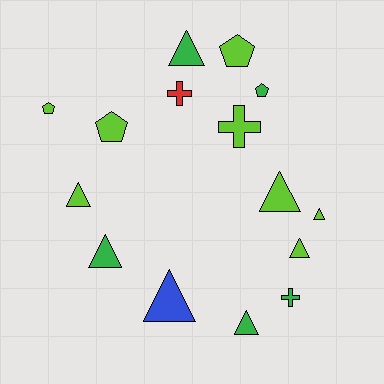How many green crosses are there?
There is 1 green cross.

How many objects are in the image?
There are 15 objects.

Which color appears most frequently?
Lime, with 8 objects.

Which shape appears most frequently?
Triangle, with 8 objects.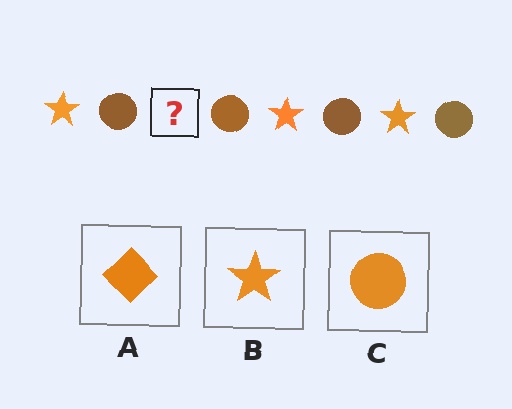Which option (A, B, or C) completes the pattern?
B.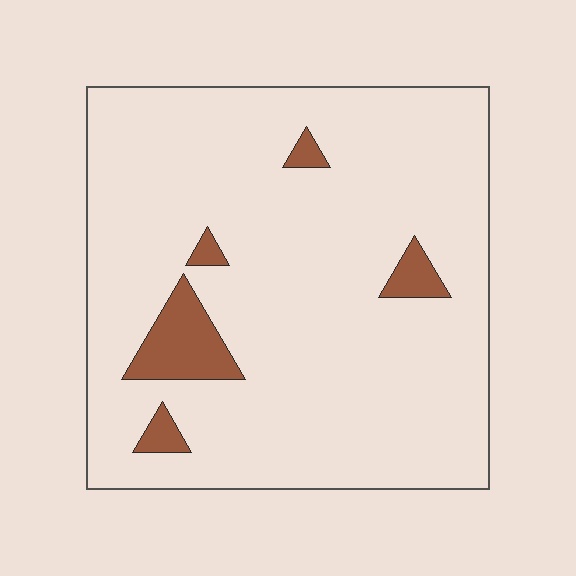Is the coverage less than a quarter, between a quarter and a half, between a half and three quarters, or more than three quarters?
Less than a quarter.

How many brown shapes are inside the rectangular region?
5.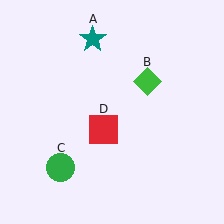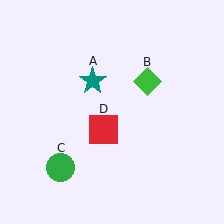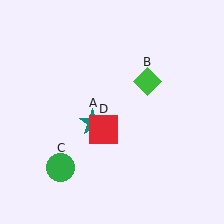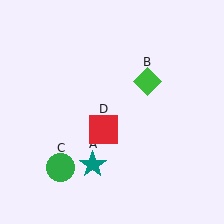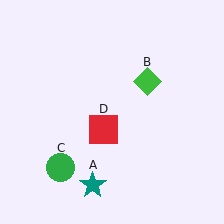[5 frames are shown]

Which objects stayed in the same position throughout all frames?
Green diamond (object B) and green circle (object C) and red square (object D) remained stationary.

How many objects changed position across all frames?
1 object changed position: teal star (object A).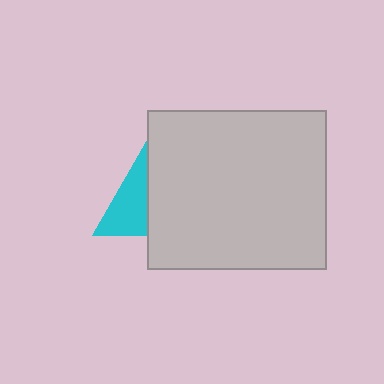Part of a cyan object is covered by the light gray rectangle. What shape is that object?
It is a triangle.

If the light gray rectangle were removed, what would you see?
You would see the complete cyan triangle.